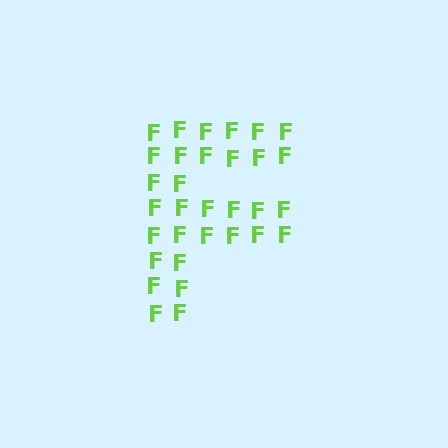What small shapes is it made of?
It is made of small letter F's.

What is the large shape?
The large shape is the letter F.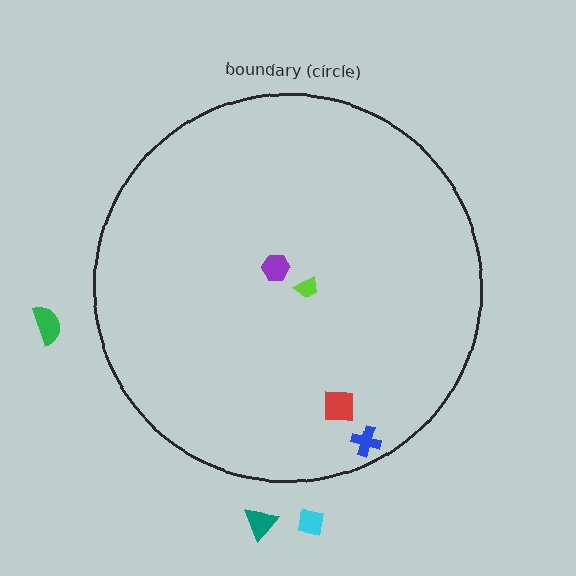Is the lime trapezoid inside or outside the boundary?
Inside.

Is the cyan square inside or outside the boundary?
Outside.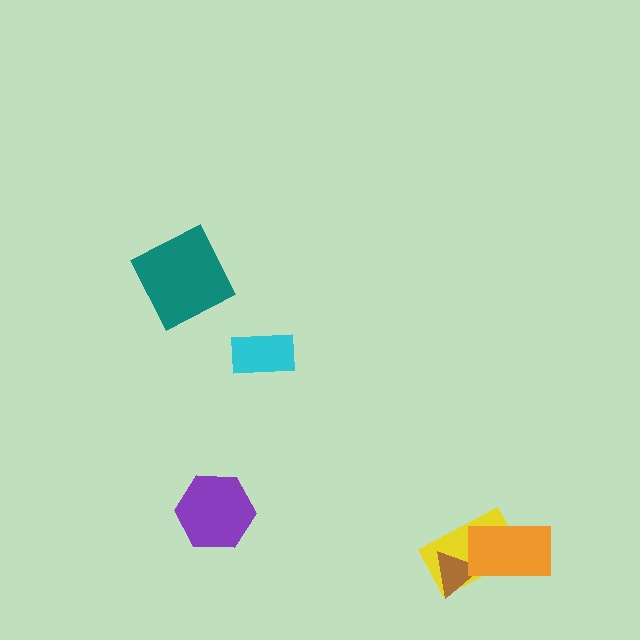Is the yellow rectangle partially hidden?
Yes, it is partially covered by another shape.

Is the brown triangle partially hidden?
Yes, it is partially covered by another shape.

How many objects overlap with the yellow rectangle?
2 objects overlap with the yellow rectangle.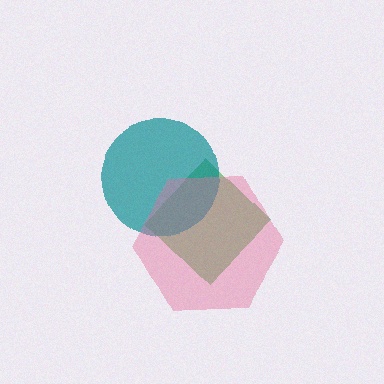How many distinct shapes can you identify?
There are 3 distinct shapes: a green diamond, a teal circle, a pink hexagon.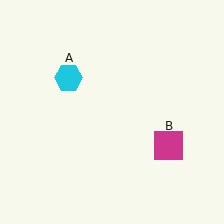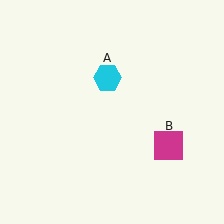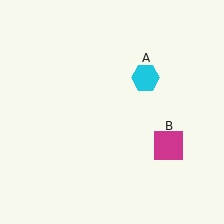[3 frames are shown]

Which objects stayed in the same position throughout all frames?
Magenta square (object B) remained stationary.